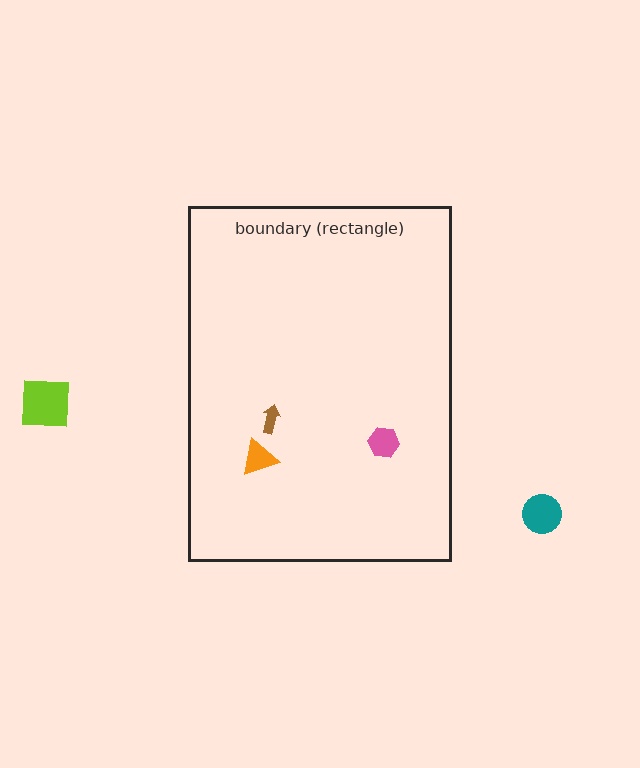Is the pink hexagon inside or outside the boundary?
Inside.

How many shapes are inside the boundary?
3 inside, 2 outside.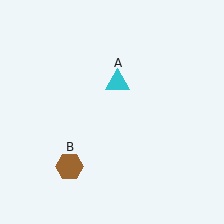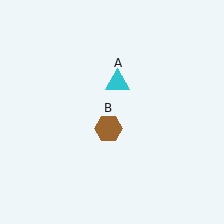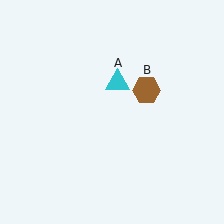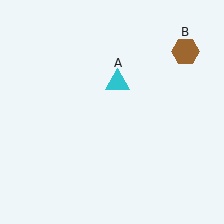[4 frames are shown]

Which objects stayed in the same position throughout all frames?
Cyan triangle (object A) remained stationary.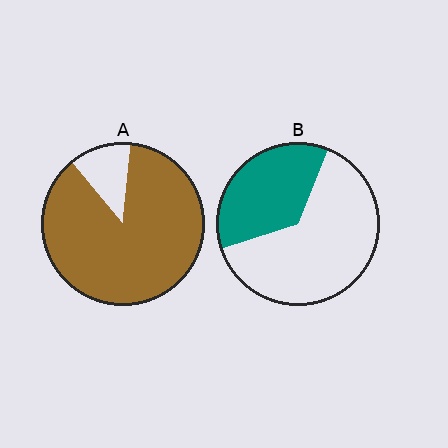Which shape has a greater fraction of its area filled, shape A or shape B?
Shape A.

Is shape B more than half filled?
No.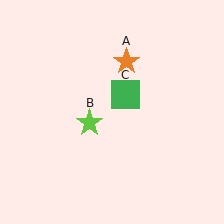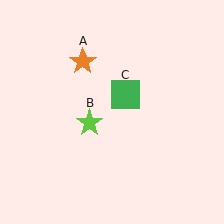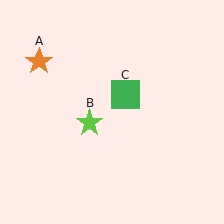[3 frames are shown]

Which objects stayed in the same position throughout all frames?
Lime star (object B) and green square (object C) remained stationary.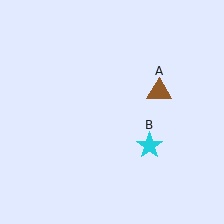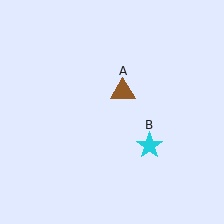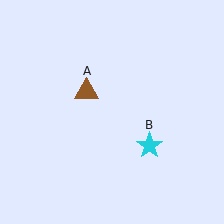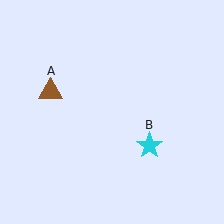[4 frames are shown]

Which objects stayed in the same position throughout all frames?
Cyan star (object B) remained stationary.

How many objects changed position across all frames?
1 object changed position: brown triangle (object A).